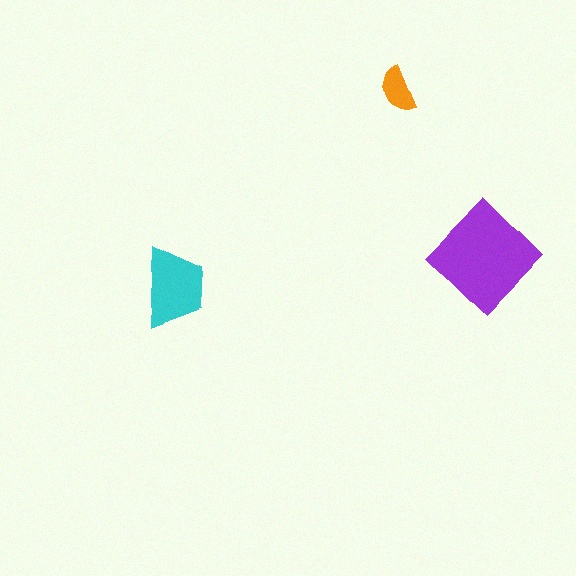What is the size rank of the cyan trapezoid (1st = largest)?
2nd.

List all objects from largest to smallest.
The purple diamond, the cyan trapezoid, the orange semicircle.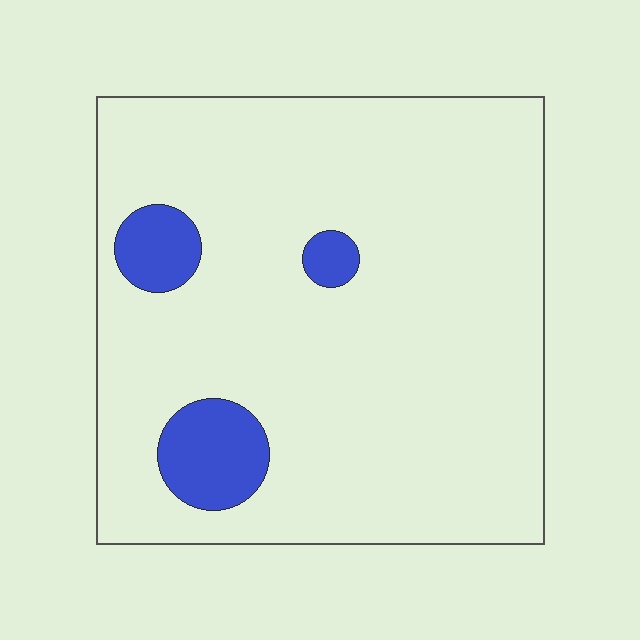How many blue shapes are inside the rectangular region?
3.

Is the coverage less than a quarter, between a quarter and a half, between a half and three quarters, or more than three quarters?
Less than a quarter.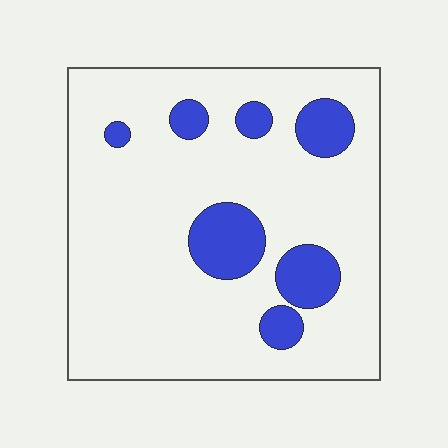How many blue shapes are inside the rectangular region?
7.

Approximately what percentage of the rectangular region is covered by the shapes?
Approximately 15%.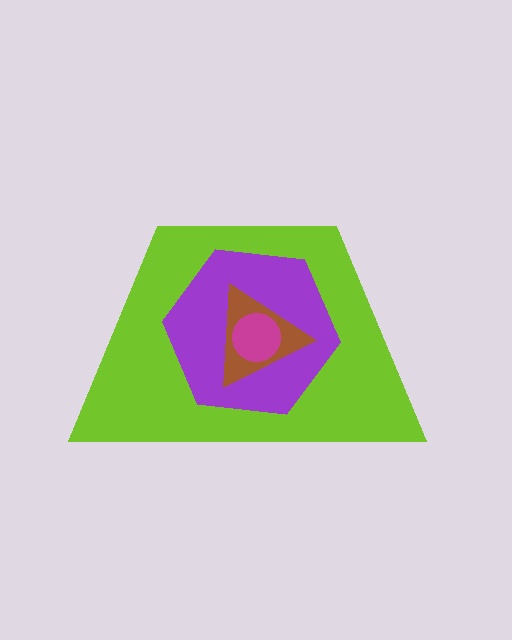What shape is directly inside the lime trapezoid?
The purple hexagon.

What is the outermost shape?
The lime trapezoid.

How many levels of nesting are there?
4.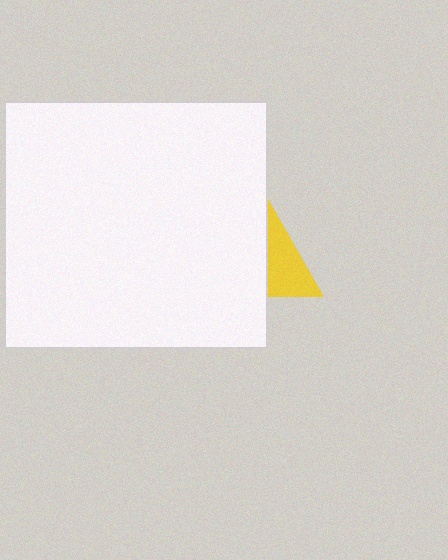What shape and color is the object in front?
The object in front is a white rectangle.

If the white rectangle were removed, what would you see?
You would see the complete yellow triangle.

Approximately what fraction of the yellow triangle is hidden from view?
Roughly 63% of the yellow triangle is hidden behind the white rectangle.